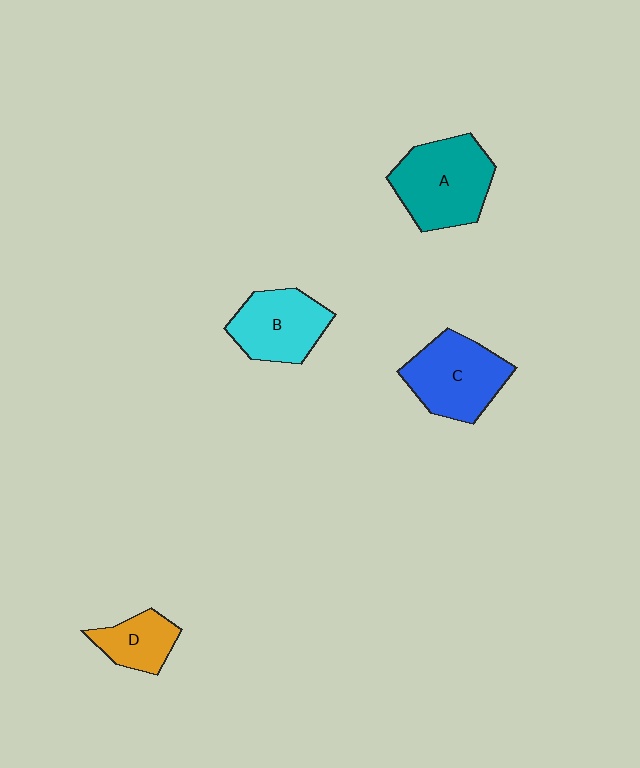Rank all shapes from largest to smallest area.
From largest to smallest: A (teal), C (blue), B (cyan), D (orange).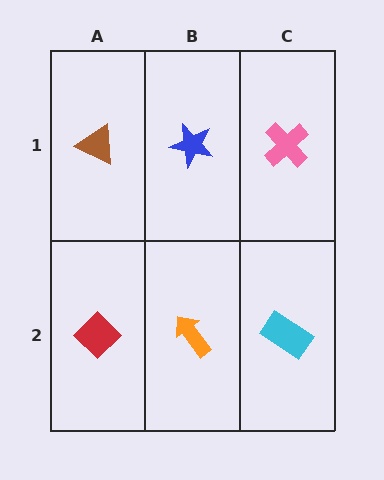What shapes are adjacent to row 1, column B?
An orange arrow (row 2, column B), a brown triangle (row 1, column A), a pink cross (row 1, column C).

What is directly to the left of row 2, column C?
An orange arrow.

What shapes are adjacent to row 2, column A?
A brown triangle (row 1, column A), an orange arrow (row 2, column B).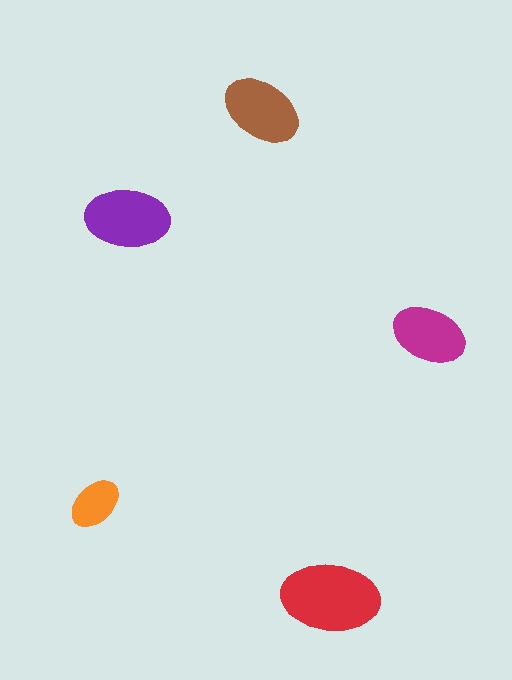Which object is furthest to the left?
The orange ellipse is leftmost.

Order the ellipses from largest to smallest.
the red one, the purple one, the brown one, the magenta one, the orange one.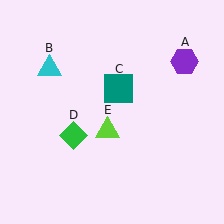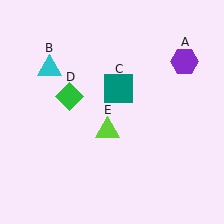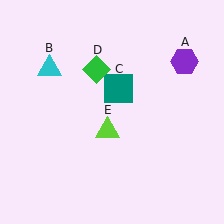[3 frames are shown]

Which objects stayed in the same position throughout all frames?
Purple hexagon (object A) and cyan triangle (object B) and teal square (object C) and lime triangle (object E) remained stationary.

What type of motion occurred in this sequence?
The green diamond (object D) rotated clockwise around the center of the scene.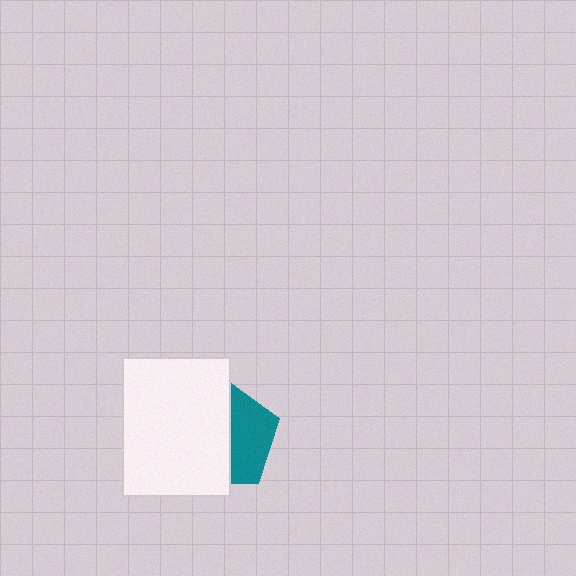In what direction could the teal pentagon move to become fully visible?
The teal pentagon could move right. That would shift it out from behind the white rectangle entirely.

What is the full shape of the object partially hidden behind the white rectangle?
The partially hidden object is a teal pentagon.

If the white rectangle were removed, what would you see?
You would see the complete teal pentagon.